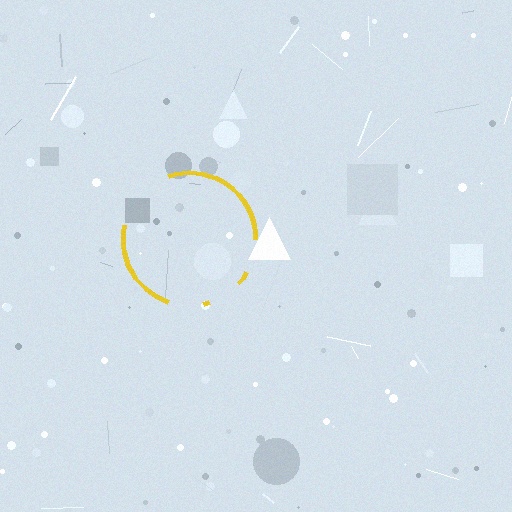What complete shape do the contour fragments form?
The contour fragments form a circle.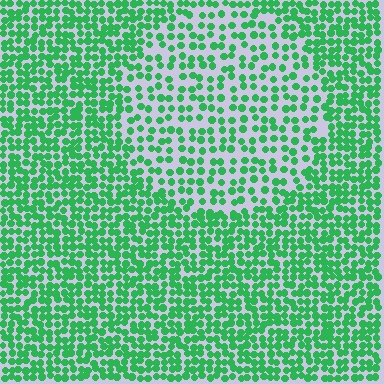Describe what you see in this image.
The image contains small green elements arranged at two different densities. A circle-shaped region is visible where the elements are less densely packed than the surrounding area.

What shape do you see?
I see a circle.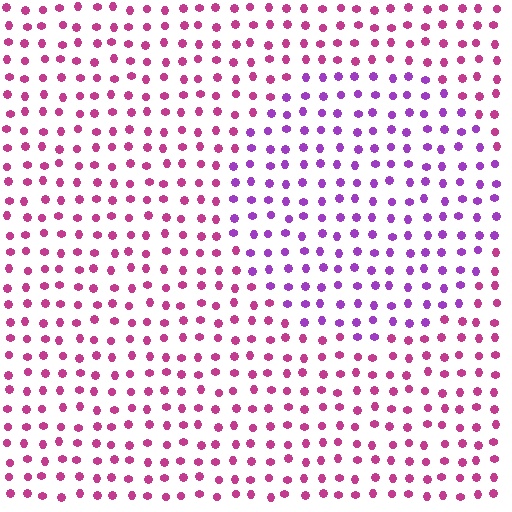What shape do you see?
I see a circle.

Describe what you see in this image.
The image is filled with small magenta elements in a uniform arrangement. A circle-shaped region is visible where the elements are tinted to a slightly different hue, forming a subtle color boundary.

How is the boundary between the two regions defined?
The boundary is defined purely by a slight shift in hue (about 39 degrees). Spacing, size, and orientation are identical on both sides.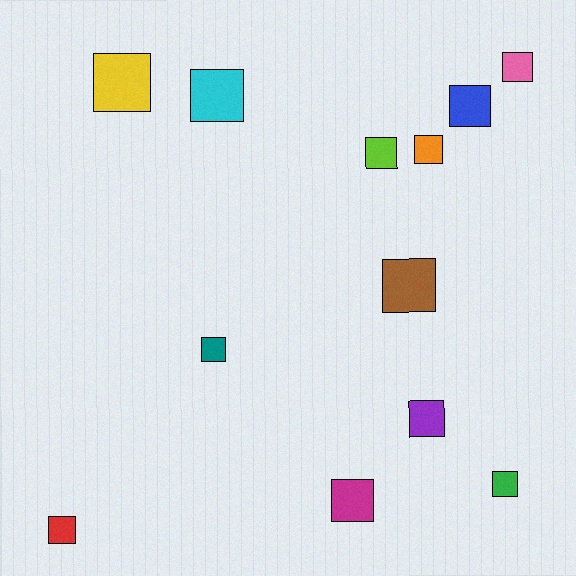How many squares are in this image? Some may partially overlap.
There are 12 squares.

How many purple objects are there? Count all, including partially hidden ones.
There is 1 purple object.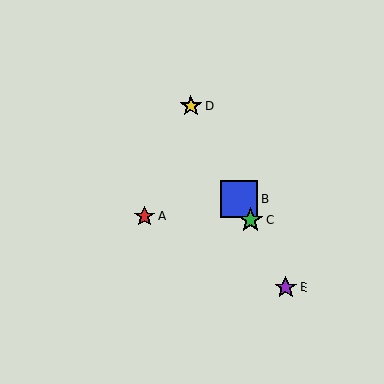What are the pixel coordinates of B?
Object B is at (239, 199).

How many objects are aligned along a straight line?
4 objects (B, C, D, E) are aligned along a straight line.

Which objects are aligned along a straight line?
Objects B, C, D, E are aligned along a straight line.